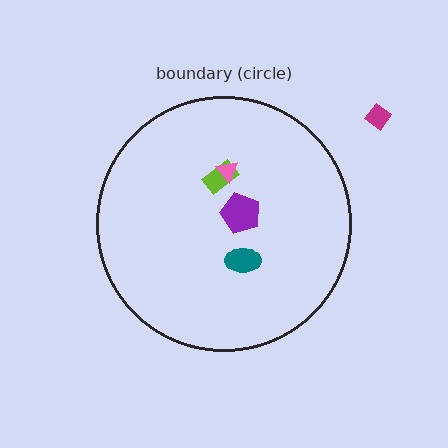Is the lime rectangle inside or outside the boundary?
Inside.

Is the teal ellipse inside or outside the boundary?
Inside.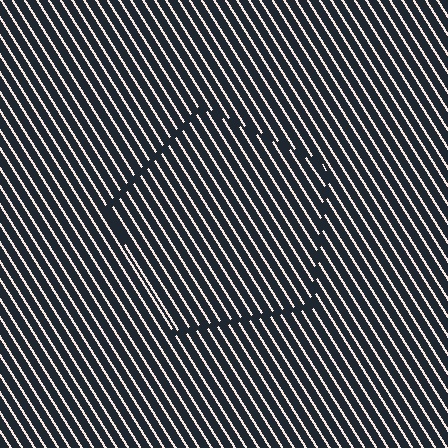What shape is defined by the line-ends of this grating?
An illusory pentagon. The interior of the shape contains the same grating, shifted by half a period — the contour is defined by the phase discontinuity where line-ends from the inner and outer gratings abut.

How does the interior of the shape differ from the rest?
The interior of the shape contains the same grating, shifted by half a period — the contour is defined by the phase discontinuity where line-ends from the inner and outer gratings abut.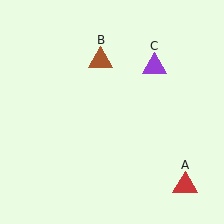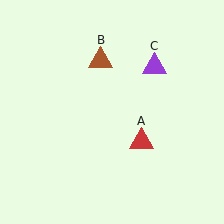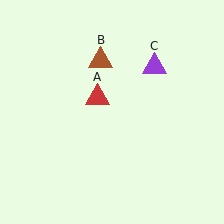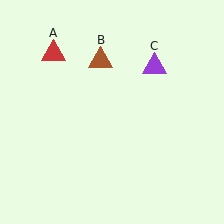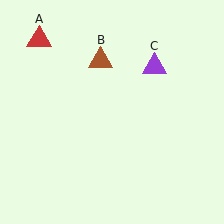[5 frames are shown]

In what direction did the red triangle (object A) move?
The red triangle (object A) moved up and to the left.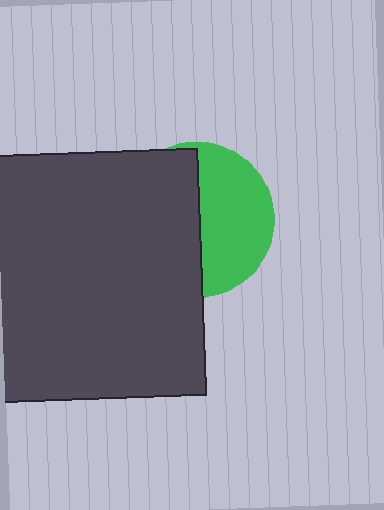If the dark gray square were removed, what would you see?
You would see the complete green circle.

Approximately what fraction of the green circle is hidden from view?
Roughly 52% of the green circle is hidden behind the dark gray square.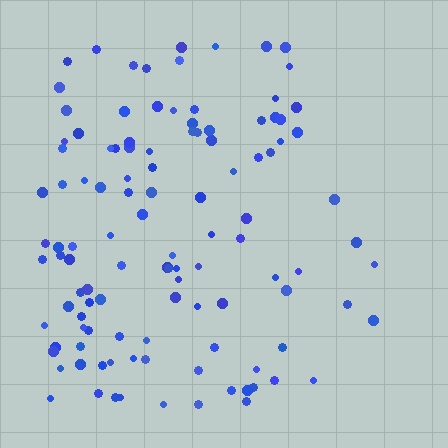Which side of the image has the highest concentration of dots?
The left.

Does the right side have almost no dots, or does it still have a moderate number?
Still a moderate number, just noticeably fewer than the left.